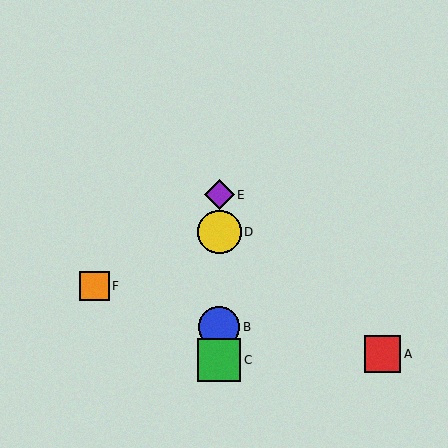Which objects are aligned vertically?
Objects B, C, D, E are aligned vertically.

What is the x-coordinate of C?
Object C is at x≈219.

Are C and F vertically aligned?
No, C is at x≈219 and F is at x≈95.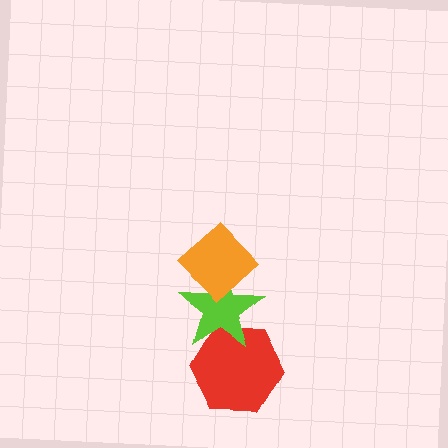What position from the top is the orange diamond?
The orange diamond is 1st from the top.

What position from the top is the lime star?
The lime star is 2nd from the top.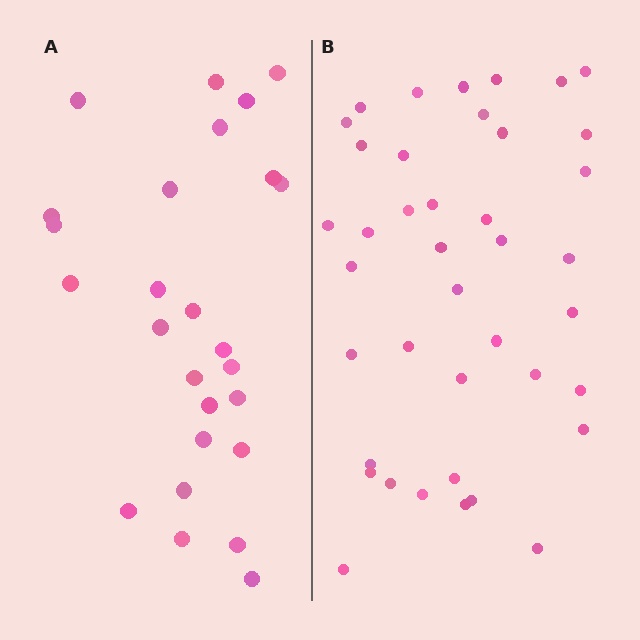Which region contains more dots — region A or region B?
Region B (the right region) has more dots.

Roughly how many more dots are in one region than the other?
Region B has approximately 15 more dots than region A.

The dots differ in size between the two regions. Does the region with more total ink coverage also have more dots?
No. Region A has more total ink coverage because its dots are larger, but region B actually contains more individual dots. Total area can be misleading — the number of items is what matters here.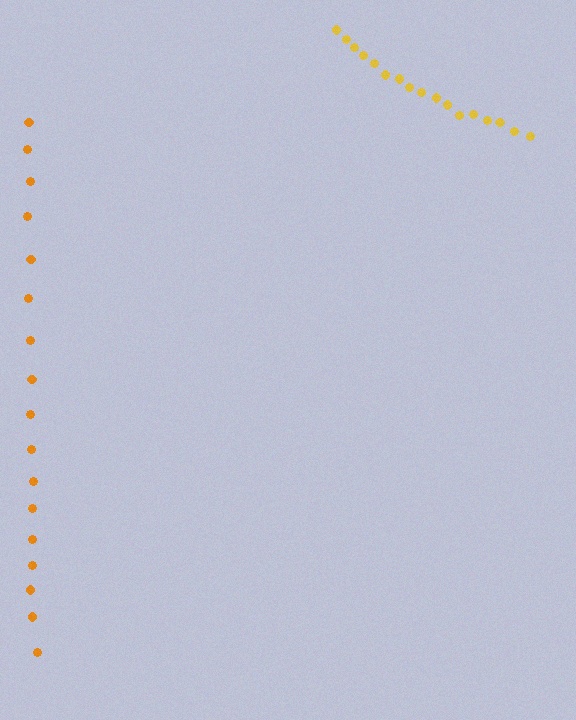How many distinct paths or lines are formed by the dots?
There are 2 distinct paths.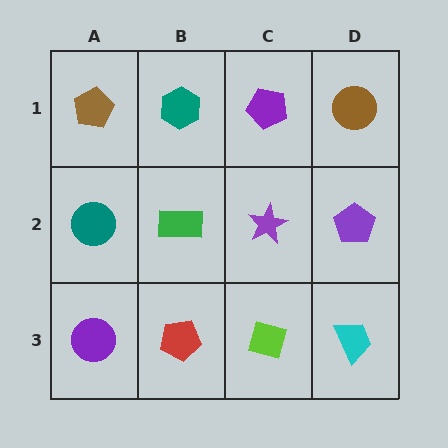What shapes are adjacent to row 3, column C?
A purple star (row 2, column C), a red pentagon (row 3, column B), a cyan trapezoid (row 3, column D).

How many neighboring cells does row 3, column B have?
3.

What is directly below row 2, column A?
A purple circle.